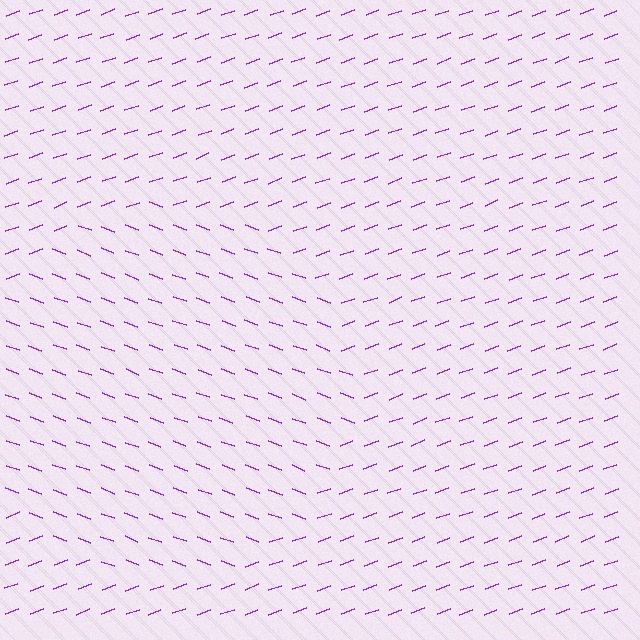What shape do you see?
I see a circle.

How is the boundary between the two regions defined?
The boundary is defined purely by a change in line orientation (approximately 40 degrees difference). All lines are the same color and thickness.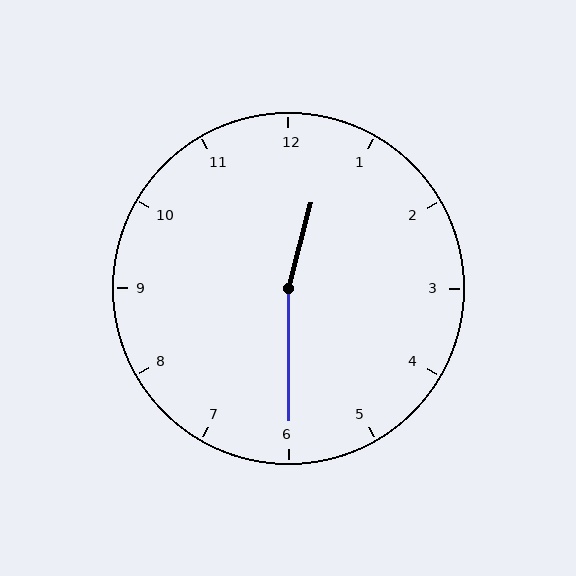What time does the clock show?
12:30.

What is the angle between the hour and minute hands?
Approximately 165 degrees.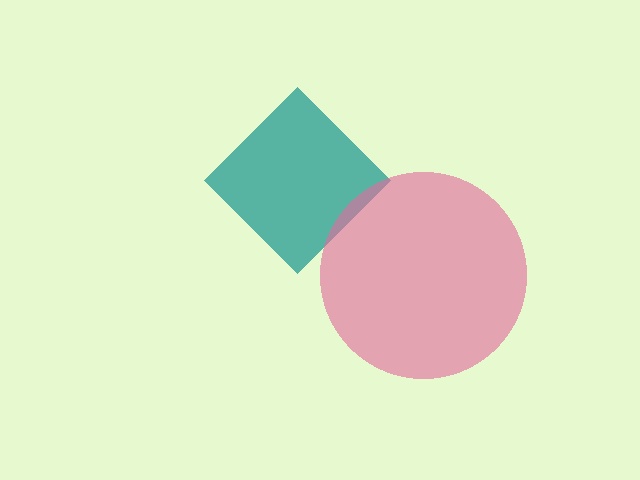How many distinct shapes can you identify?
There are 2 distinct shapes: a teal diamond, a pink circle.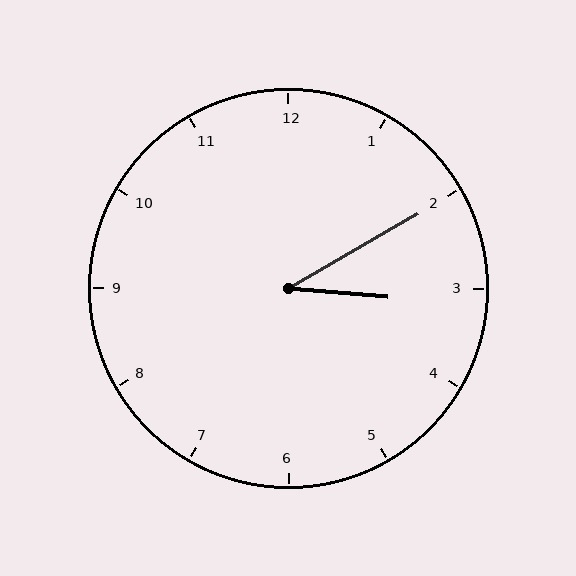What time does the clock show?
3:10.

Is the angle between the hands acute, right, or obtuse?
It is acute.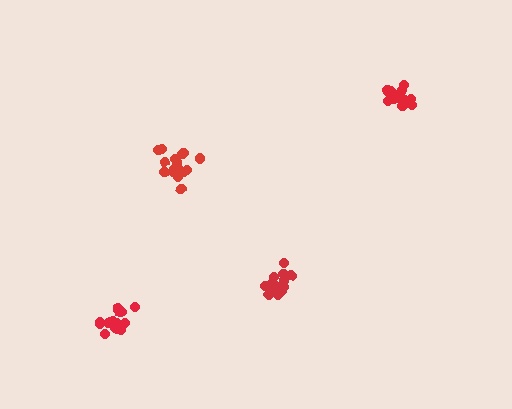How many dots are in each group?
Group 1: 16 dots, Group 2: 17 dots, Group 3: 15 dots, Group 4: 15 dots (63 total).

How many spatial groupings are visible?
There are 4 spatial groupings.